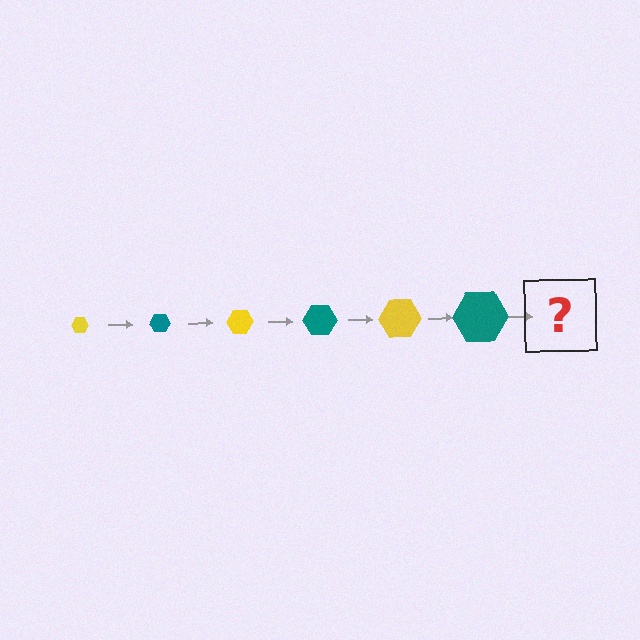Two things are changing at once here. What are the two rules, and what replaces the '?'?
The two rules are that the hexagon grows larger each step and the color cycles through yellow and teal. The '?' should be a yellow hexagon, larger than the previous one.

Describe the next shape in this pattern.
It should be a yellow hexagon, larger than the previous one.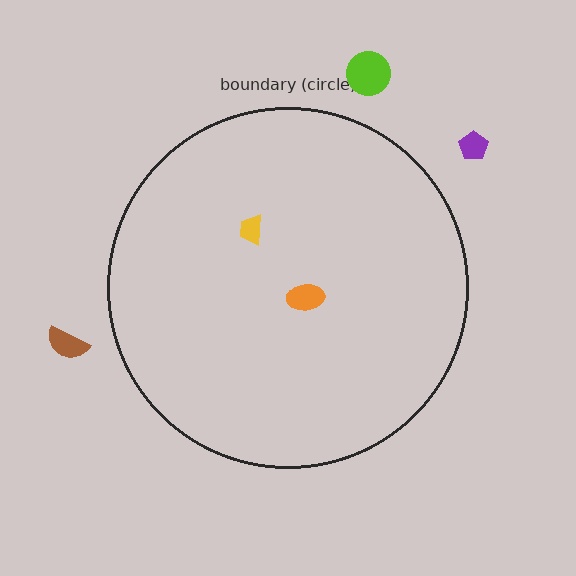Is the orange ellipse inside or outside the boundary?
Inside.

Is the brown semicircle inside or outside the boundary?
Outside.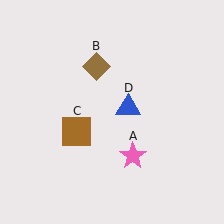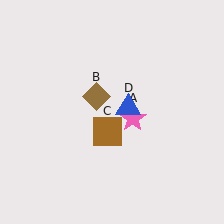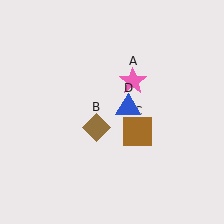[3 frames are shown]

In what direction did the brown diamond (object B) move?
The brown diamond (object B) moved down.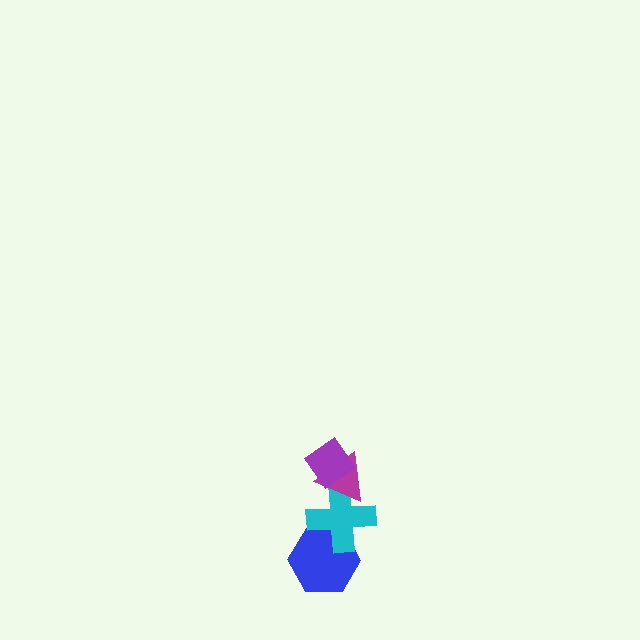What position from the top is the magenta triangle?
The magenta triangle is 2nd from the top.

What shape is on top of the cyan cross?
The magenta triangle is on top of the cyan cross.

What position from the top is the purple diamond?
The purple diamond is 1st from the top.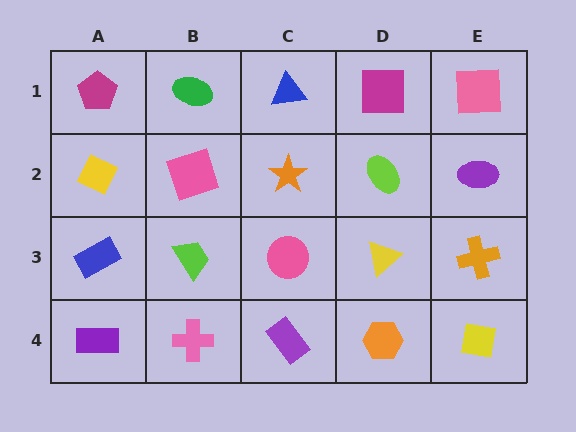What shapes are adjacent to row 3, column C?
An orange star (row 2, column C), a purple rectangle (row 4, column C), a lime trapezoid (row 3, column B), a yellow triangle (row 3, column D).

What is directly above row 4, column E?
An orange cross.